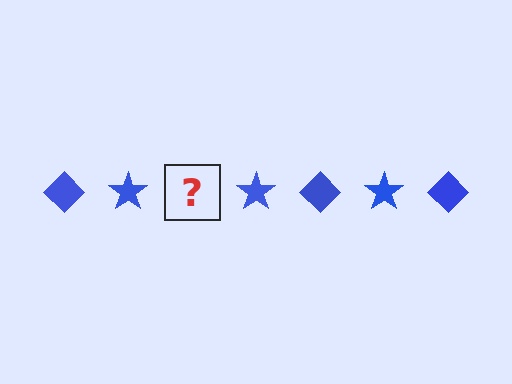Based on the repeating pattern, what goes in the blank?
The blank should be a blue diamond.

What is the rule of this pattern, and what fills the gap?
The rule is that the pattern cycles through diamond, star shapes in blue. The gap should be filled with a blue diamond.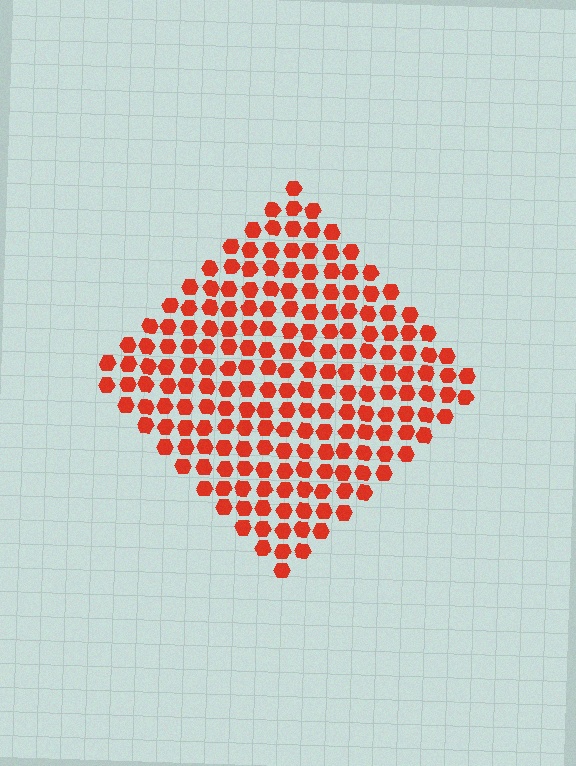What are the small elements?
The small elements are hexagons.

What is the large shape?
The large shape is a diamond.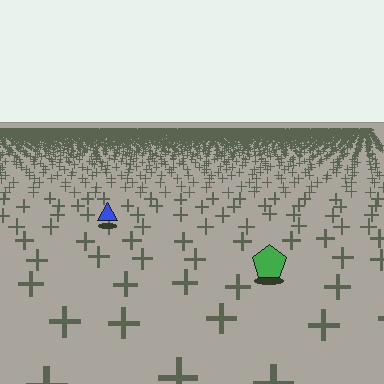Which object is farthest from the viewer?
The blue triangle is farthest from the viewer. It appears smaller and the ground texture around it is denser.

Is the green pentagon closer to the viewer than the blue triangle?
Yes. The green pentagon is closer — you can tell from the texture gradient: the ground texture is coarser near it.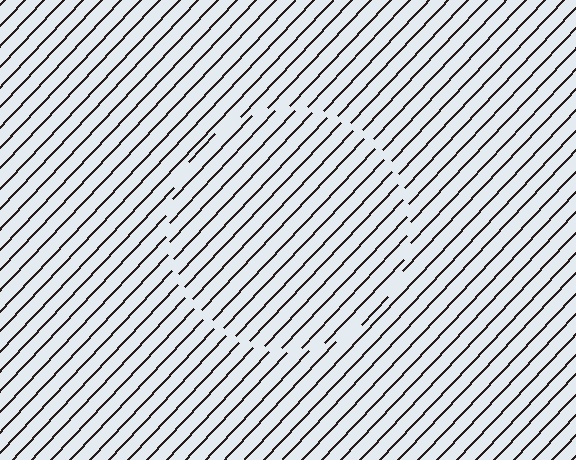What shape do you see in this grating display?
An illusory circle. The interior of the shape contains the same grating, shifted by half a period — the contour is defined by the phase discontinuity where line-ends from the inner and outer gratings abut.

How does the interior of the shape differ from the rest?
The interior of the shape contains the same grating, shifted by half a period — the contour is defined by the phase discontinuity where line-ends from the inner and outer gratings abut.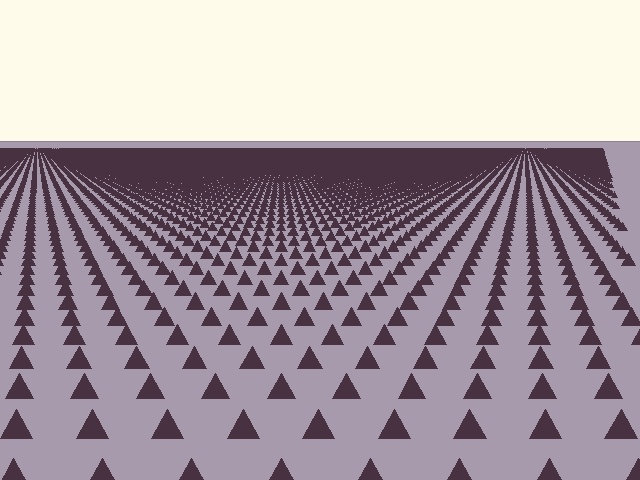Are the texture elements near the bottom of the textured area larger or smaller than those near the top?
Larger. Near the bottom, elements are closer to the viewer and appear at a bigger on-screen size.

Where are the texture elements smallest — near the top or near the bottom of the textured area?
Near the top.